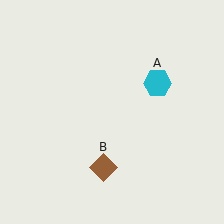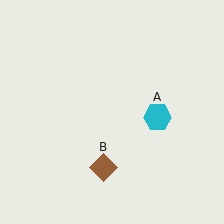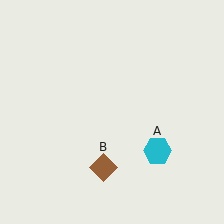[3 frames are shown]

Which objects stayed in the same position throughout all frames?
Brown diamond (object B) remained stationary.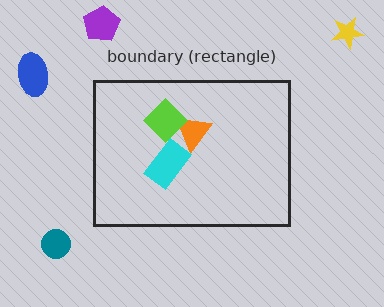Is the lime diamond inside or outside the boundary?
Inside.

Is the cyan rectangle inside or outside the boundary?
Inside.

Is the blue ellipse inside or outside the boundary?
Outside.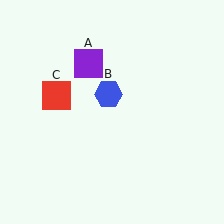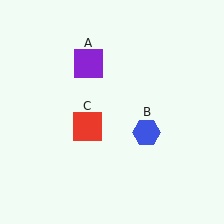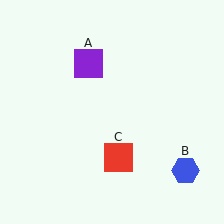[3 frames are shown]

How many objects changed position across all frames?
2 objects changed position: blue hexagon (object B), red square (object C).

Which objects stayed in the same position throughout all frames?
Purple square (object A) remained stationary.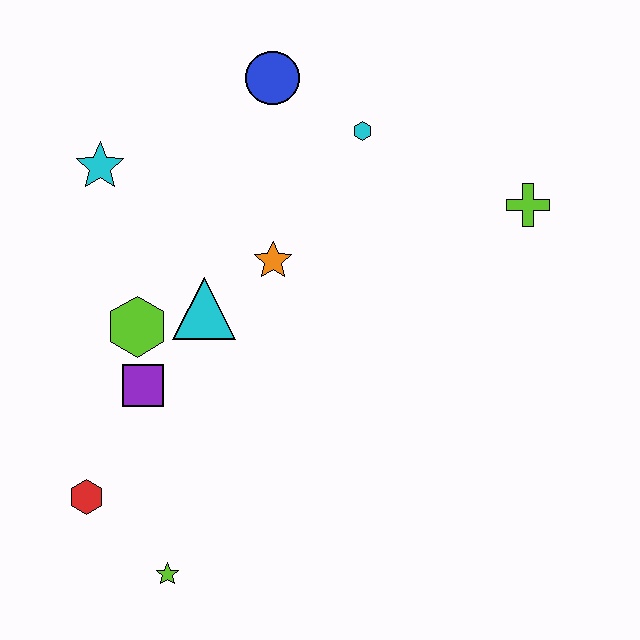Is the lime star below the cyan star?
Yes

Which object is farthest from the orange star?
The lime star is farthest from the orange star.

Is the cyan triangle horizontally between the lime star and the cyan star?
No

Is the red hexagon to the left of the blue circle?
Yes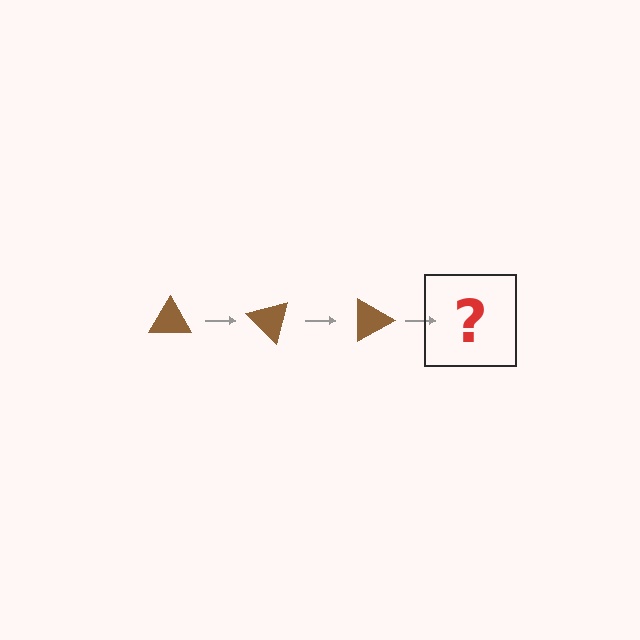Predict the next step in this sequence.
The next step is a brown triangle rotated 135 degrees.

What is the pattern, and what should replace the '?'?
The pattern is that the triangle rotates 45 degrees each step. The '?' should be a brown triangle rotated 135 degrees.